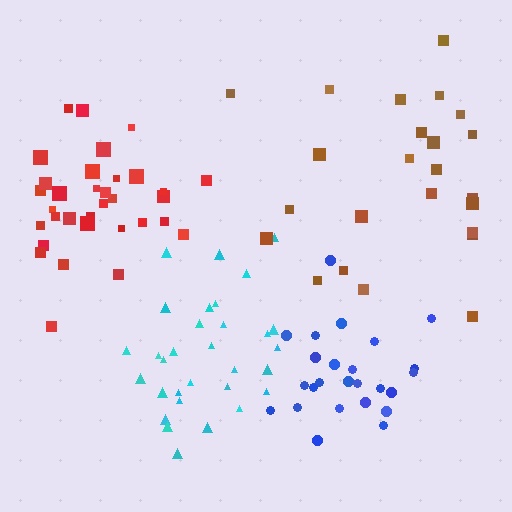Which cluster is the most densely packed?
Blue.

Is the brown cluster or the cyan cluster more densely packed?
Cyan.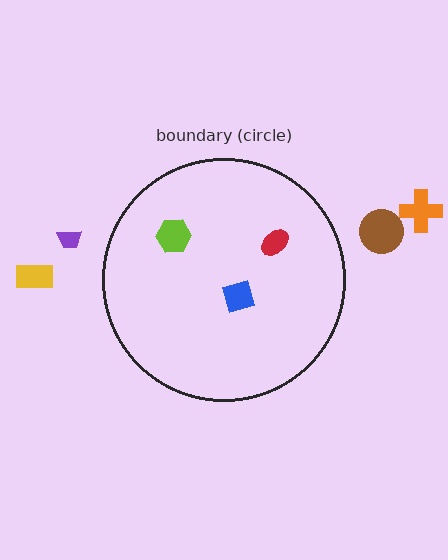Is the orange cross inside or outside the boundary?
Outside.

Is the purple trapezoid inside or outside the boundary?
Outside.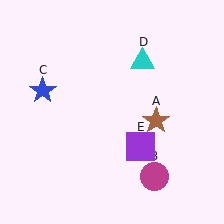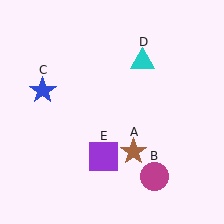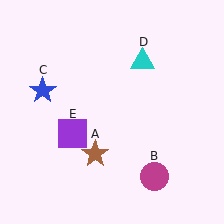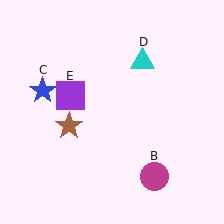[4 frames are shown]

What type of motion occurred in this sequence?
The brown star (object A), purple square (object E) rotated clockwise around the center of the scene.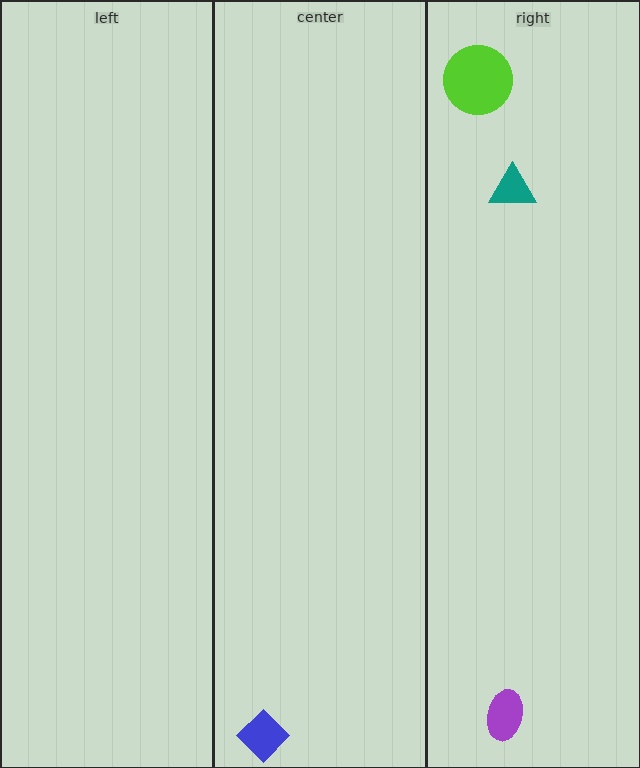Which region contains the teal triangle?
The right region.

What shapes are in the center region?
The blue diamond.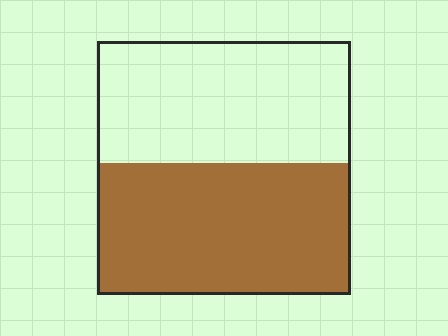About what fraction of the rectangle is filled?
About one half (1/2).